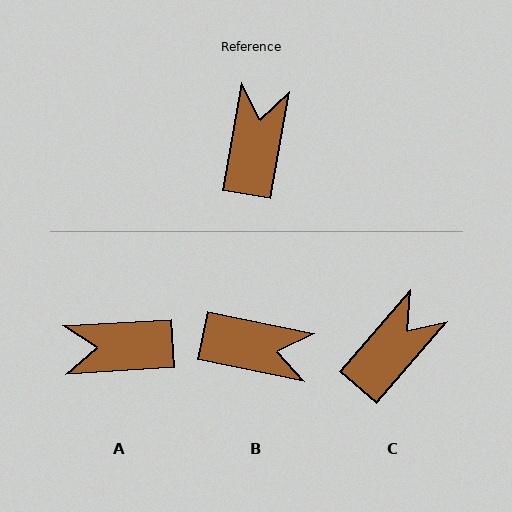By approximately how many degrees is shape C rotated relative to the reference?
Approximately 31 degrees clockwise.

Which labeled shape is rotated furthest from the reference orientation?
A, about 103 degrees away.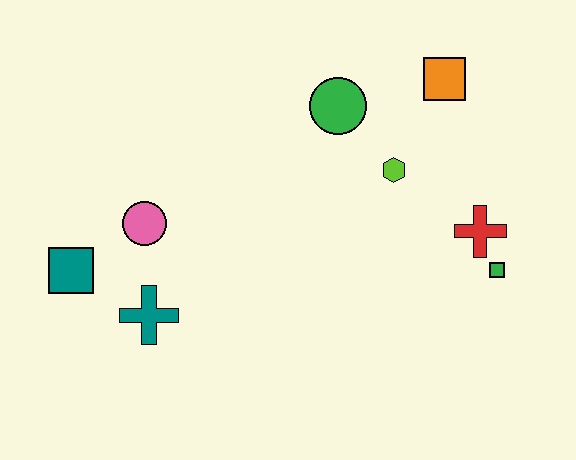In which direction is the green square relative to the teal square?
The green square is to the right of the teal square.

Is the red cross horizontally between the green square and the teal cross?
Yes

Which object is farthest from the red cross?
The teal square is farthest from the red cross.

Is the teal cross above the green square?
No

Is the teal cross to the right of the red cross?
No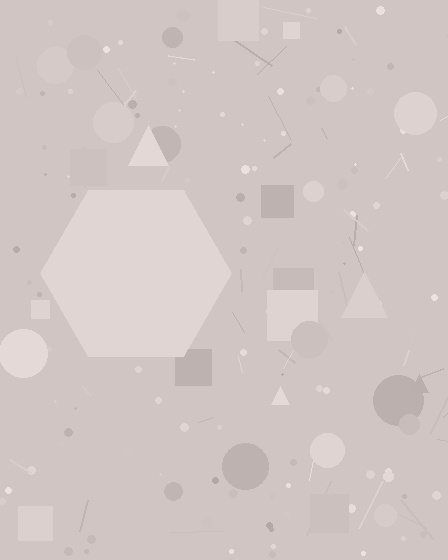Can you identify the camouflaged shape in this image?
The camouflaged shape is a hexagon.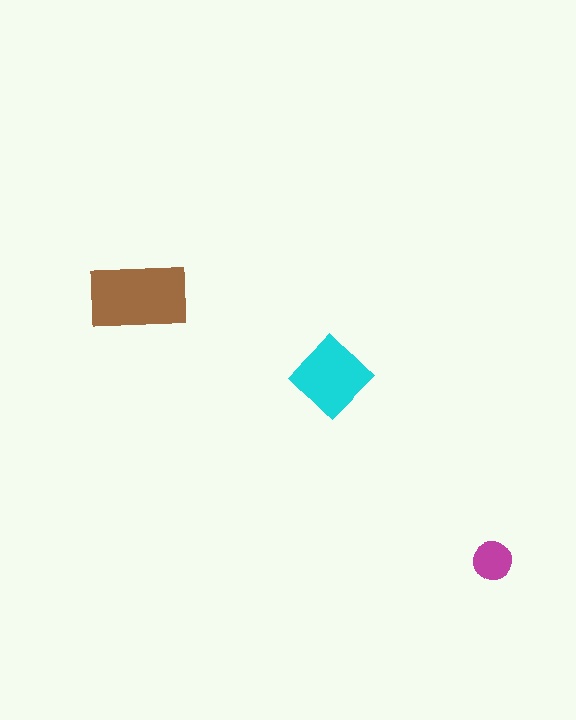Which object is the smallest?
The magenta circle.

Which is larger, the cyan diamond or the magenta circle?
The cyan diamond.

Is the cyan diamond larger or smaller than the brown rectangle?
Smaller.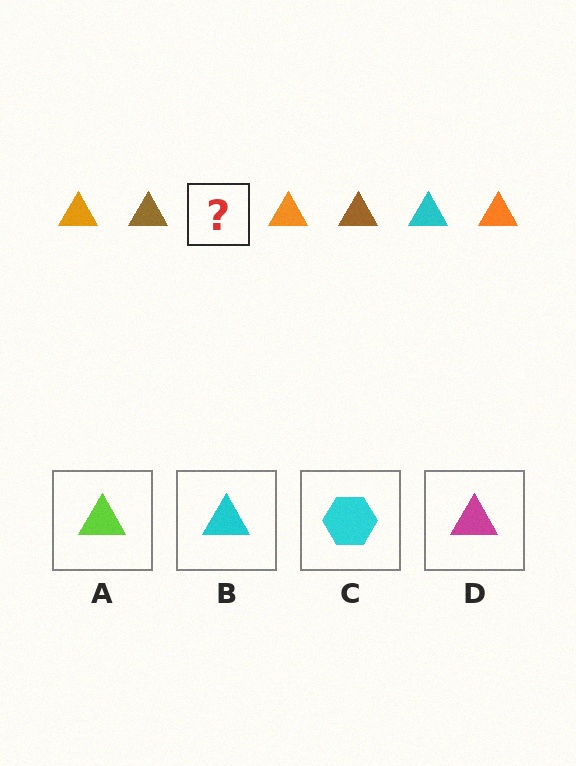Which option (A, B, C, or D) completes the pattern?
B.